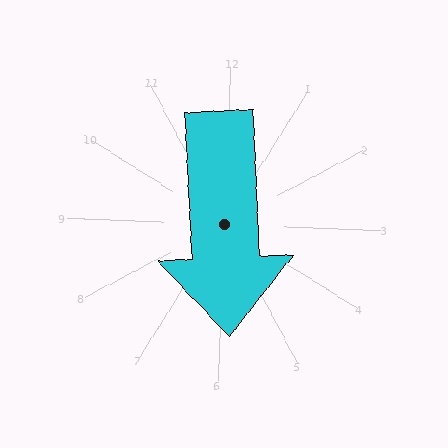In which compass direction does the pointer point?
South.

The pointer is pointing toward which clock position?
Roughly 6 o'clock.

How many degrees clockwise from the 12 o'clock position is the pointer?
Approximately 175 degrees.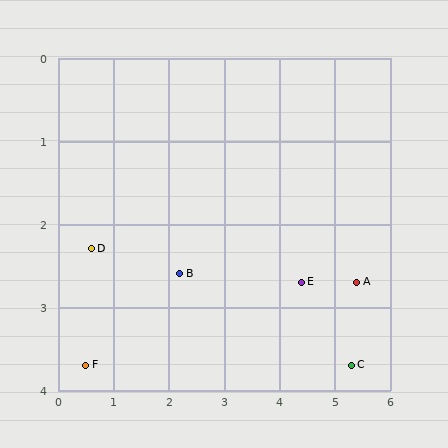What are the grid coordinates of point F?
Point F is at approximately (0.5, 3.7).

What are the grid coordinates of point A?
Point A is at approximately (5.4, 2.7).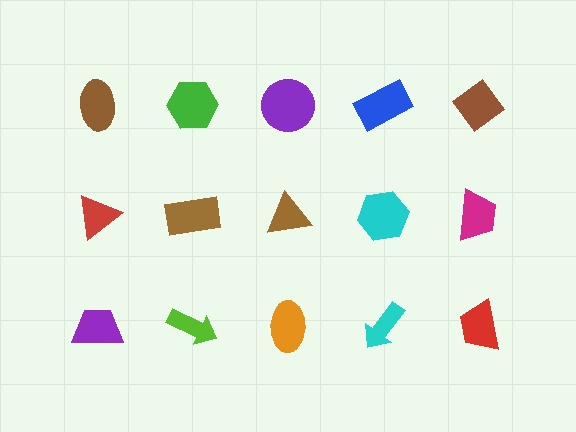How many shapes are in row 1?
5 shapes.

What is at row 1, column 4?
A blue rectangle.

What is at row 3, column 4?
A cyan arrow.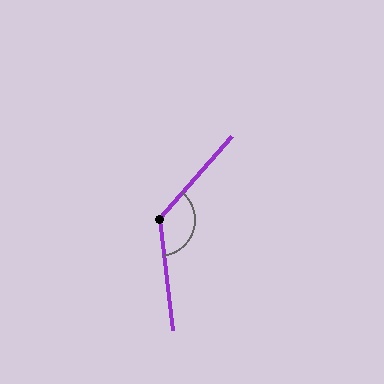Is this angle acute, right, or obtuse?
It is obtuse.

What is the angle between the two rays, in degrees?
Approximately 131 degrees.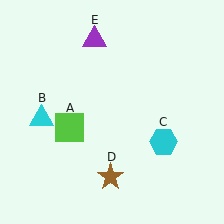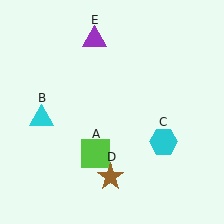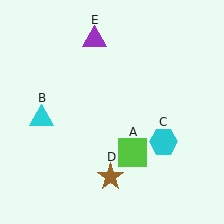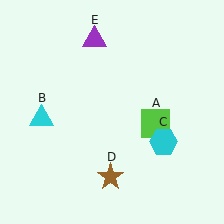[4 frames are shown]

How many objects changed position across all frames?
1 object changed position: lime square (object A).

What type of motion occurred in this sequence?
The lime square (object A) rotated counterclockwise around the center of the scene.